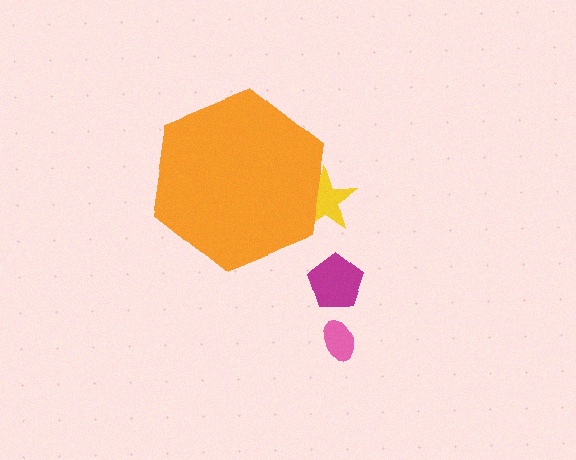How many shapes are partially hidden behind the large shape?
1 shape is partially hidden.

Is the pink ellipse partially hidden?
No, the pink ellipse is fully visible.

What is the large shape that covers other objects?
An orange hexagon.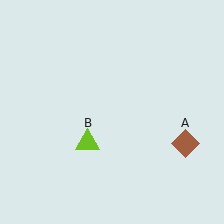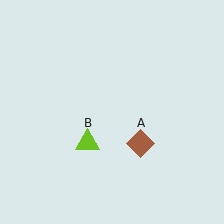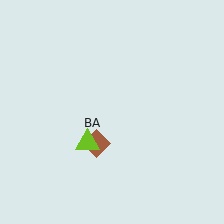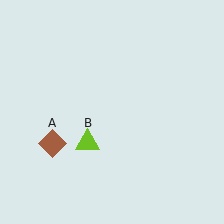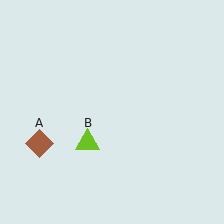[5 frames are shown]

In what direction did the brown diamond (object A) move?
The brown diamond (object A) moved left.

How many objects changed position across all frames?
1 object changed position: brown diamond (object A).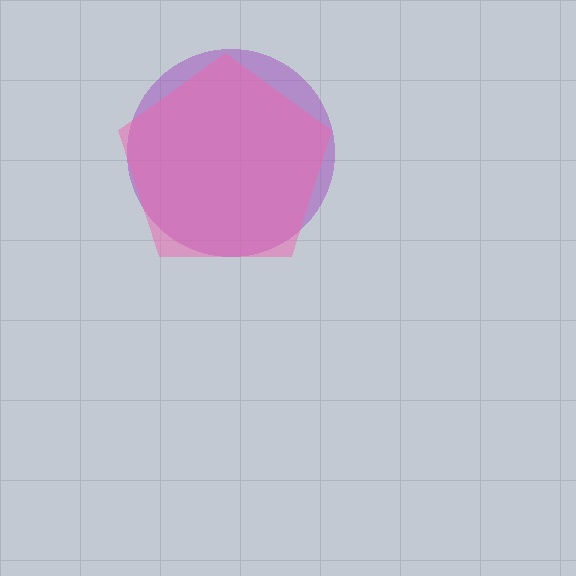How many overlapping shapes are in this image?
There are 2 overlapping shapes in the image.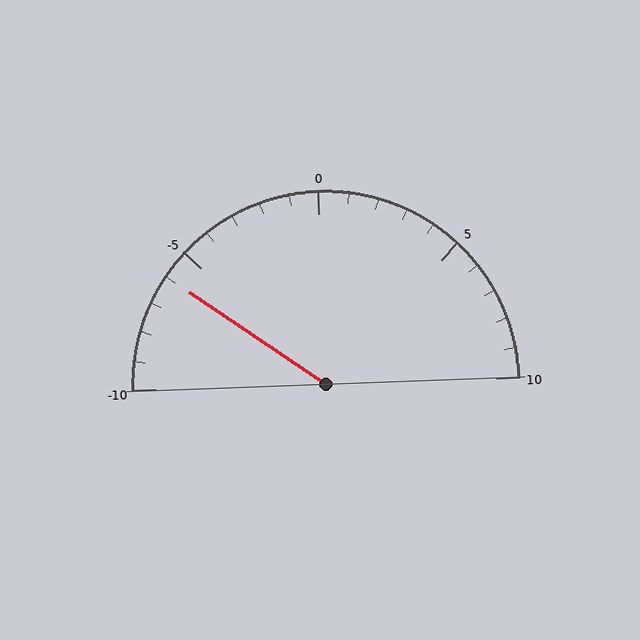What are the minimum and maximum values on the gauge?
The gauge ranges from -10 to 10.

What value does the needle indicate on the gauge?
The needle indicates approximately -6.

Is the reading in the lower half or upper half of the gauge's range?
The reading is in the lower half of the range (-10 to 10).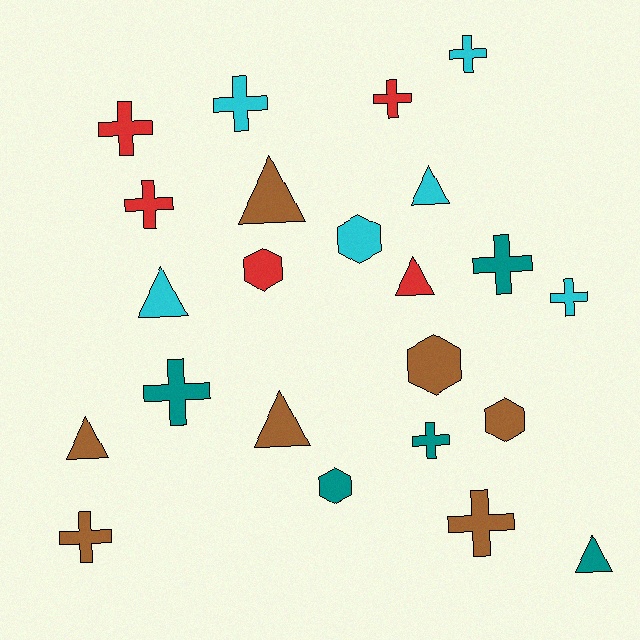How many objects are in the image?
There are 23 objects.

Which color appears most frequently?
Brown, with 7 objects.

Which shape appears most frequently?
Cross, with 11 objects.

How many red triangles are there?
There is 1 red triangle.